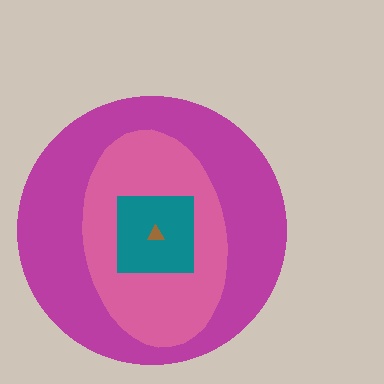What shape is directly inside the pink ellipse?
The teal square.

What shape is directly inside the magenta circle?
The pink ellipse.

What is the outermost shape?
The magenta circle.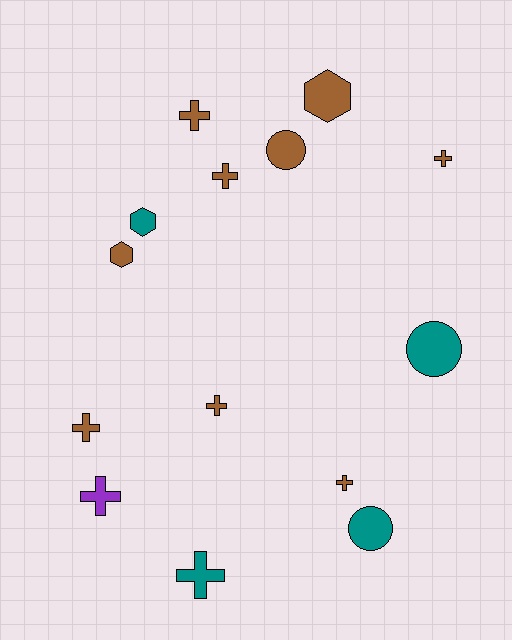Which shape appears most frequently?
Cross, with 8 objects.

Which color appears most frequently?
Brown, with 9 objects.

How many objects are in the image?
There are 14 objects.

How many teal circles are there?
There are 2 teal circles.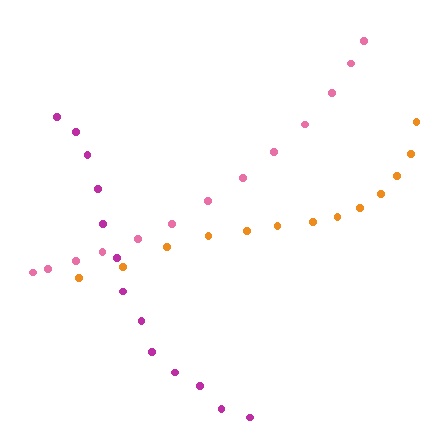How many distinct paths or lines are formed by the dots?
There are 3 distinct paths.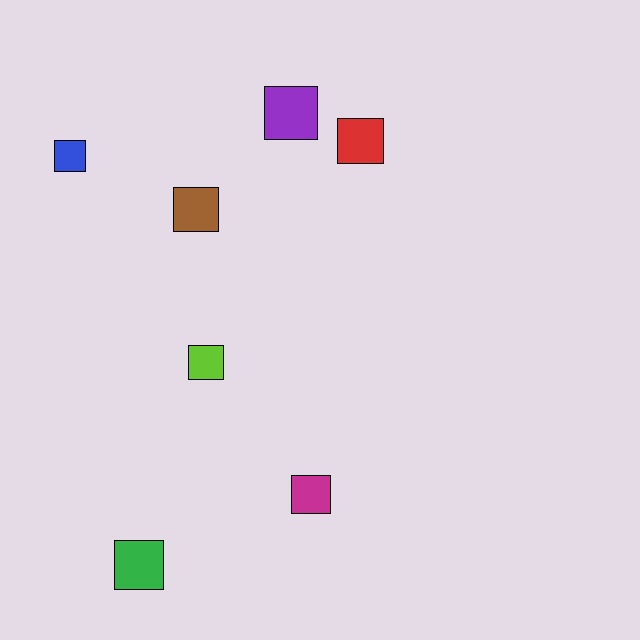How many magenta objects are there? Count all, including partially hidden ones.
There is 1 magenta object.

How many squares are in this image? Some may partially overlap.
There are 7 squares.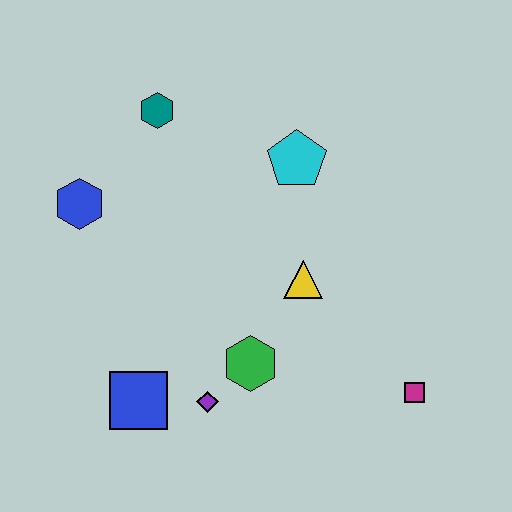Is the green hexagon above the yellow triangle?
No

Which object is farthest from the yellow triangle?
The blue hexagon is farthest from the yellow triangle.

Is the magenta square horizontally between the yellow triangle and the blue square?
No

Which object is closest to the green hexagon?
The purple diamond is closest to the green hexagon.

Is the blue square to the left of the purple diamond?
Yes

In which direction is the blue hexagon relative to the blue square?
The blue hexagon is above the blue square.